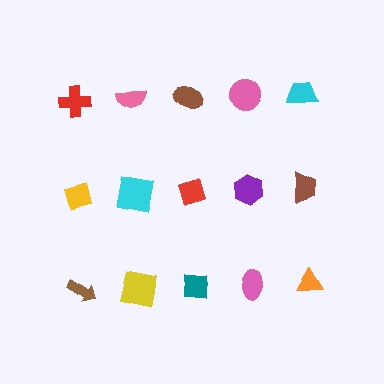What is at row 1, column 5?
A cyan trapezoid.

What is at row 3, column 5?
An orange triangle.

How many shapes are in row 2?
5 shapes.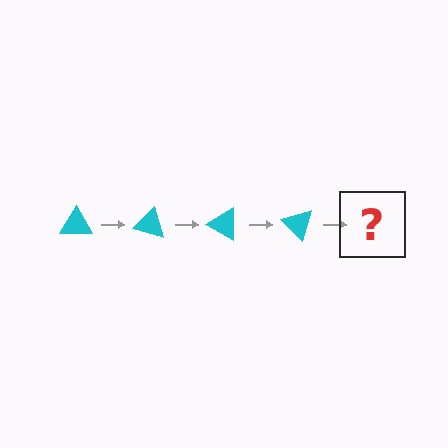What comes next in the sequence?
The next element should be a cyan triangle rotated 60 degrees.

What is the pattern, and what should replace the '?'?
The pattern is that the triangle rotates 15 degrees each step. The '?' should be a cyan triangle rotated 60 degrees.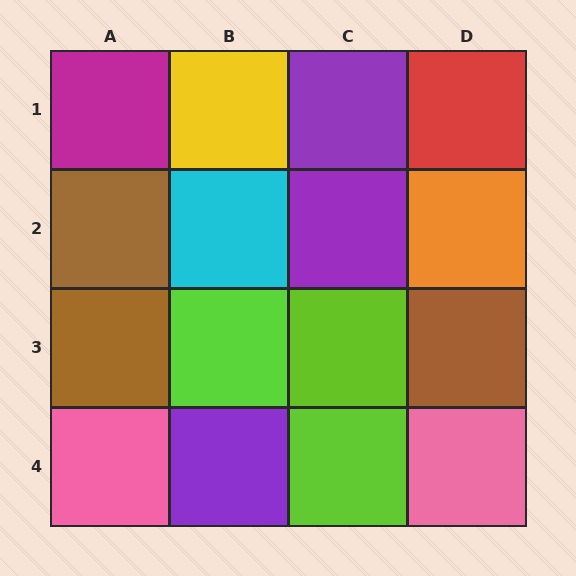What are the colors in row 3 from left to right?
Brown, lime, lime, brown.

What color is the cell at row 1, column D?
Red.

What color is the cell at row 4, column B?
Purple.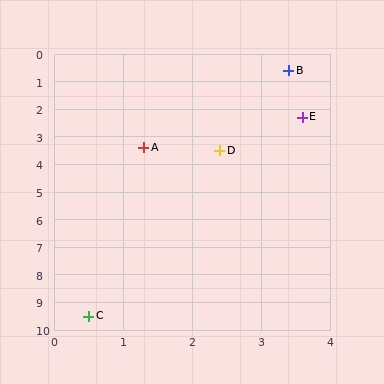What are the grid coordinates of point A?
Point A is at approximately (1.3, 3.4).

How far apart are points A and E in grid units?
Points A and E are about 2.5 grid units apart.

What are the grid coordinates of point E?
Point E is at approximately (3.6, 2.3).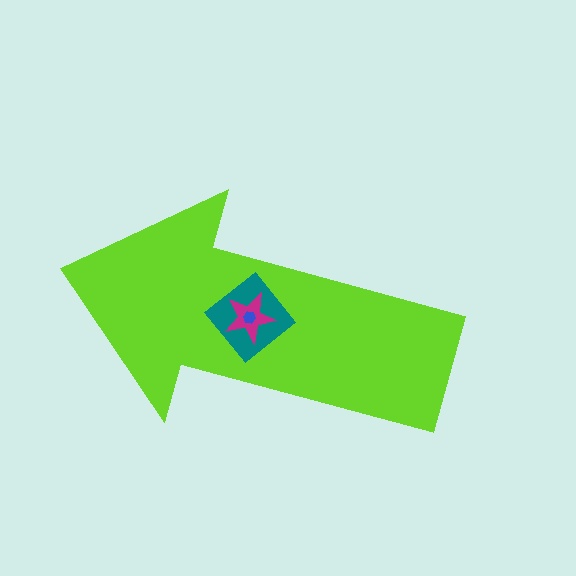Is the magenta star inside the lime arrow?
Yes.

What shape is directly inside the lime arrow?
The teal diamond.